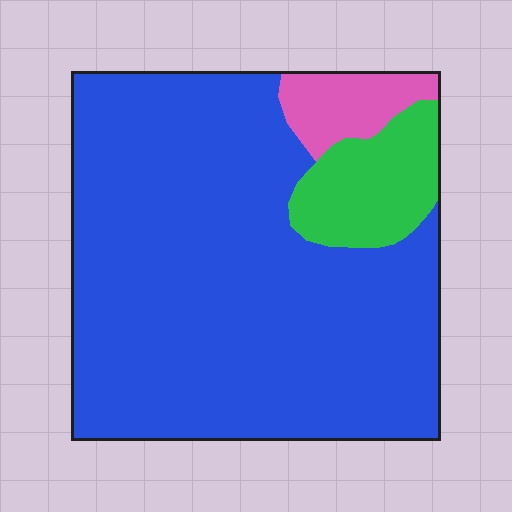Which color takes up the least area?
Pink, at roughly 5%.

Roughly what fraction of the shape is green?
Green covers about 10% of the shape.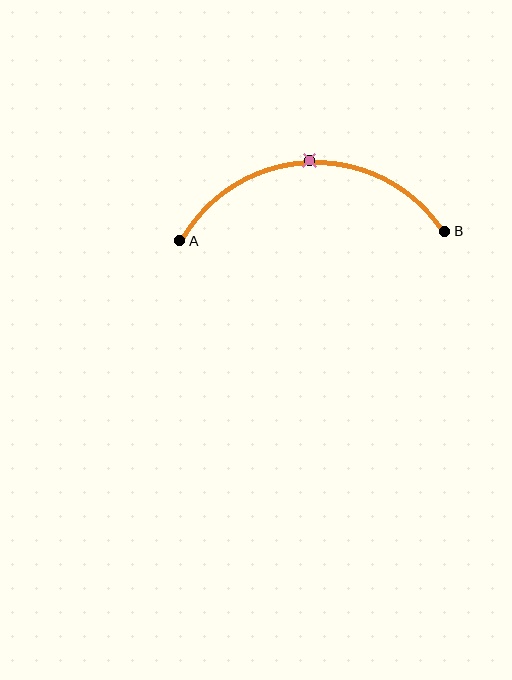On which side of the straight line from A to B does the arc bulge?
The arc bulges above the straight line connecting A and B.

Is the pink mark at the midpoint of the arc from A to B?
Yes. The pink mark lies on the arc at equal arc-length from both A and B — it is the arc midpoint.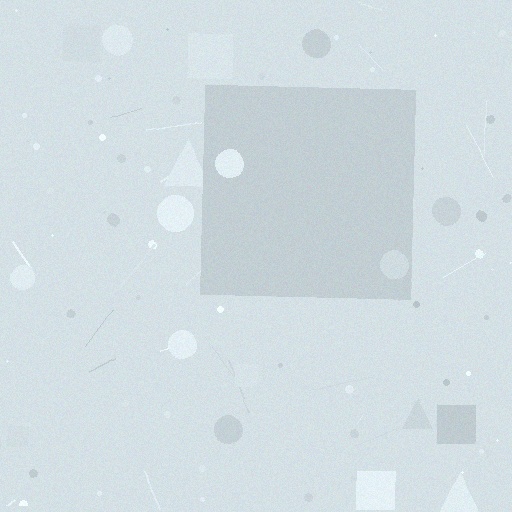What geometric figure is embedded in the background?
A square is embedded in the background.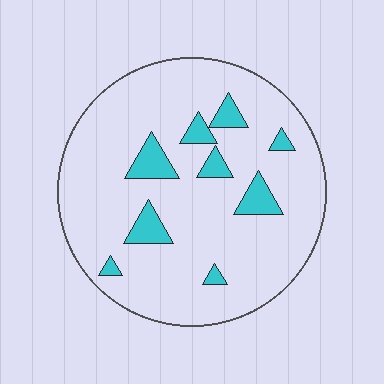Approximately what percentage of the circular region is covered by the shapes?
Approximately 10%.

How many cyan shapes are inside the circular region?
9.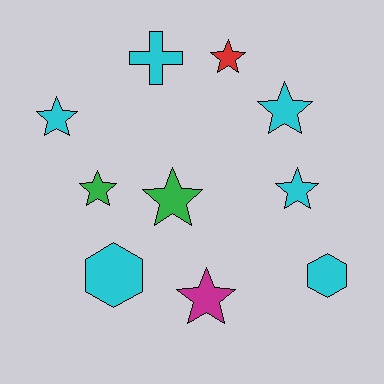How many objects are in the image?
There are 10 objects.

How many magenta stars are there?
There is 1 magenta star.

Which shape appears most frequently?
Star, with 7 objects.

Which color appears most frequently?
Cyan, with 6 objects.